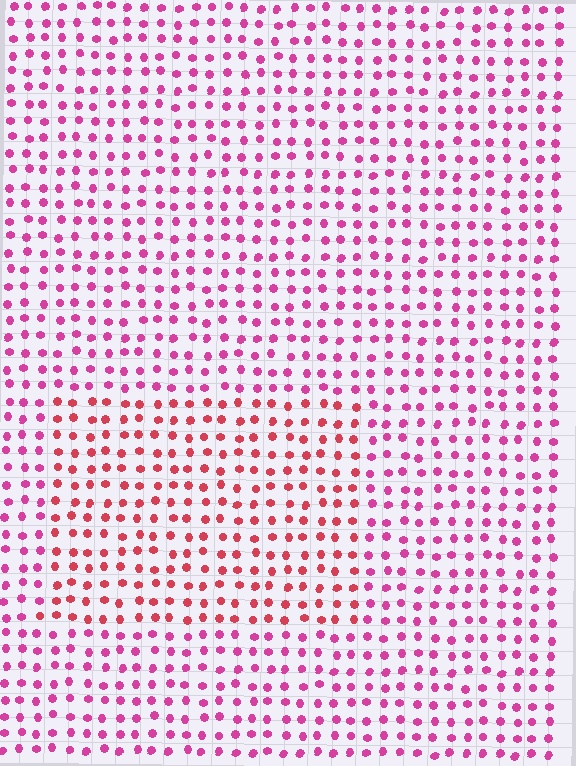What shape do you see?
I see a rectangle.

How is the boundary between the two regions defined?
The boundary is defined purely by a slight shift in hue (about 30 degrees). Spacing, size, and orientation are identical on both sides.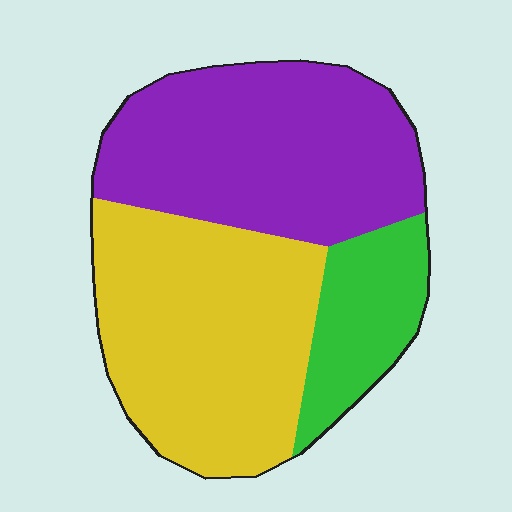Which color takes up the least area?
Green, at roughly 15%.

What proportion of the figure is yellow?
Yellow covers 43% of the figure.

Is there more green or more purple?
Purple.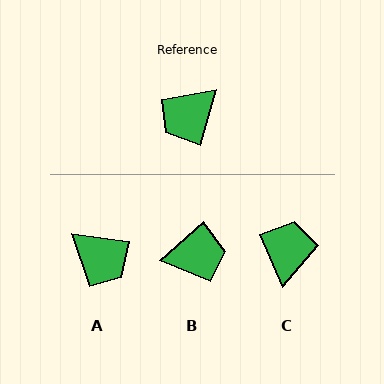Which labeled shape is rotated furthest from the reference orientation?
B, about 148 degrees away.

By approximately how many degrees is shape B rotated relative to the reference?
Approximately 148 degrees counter-clockwise.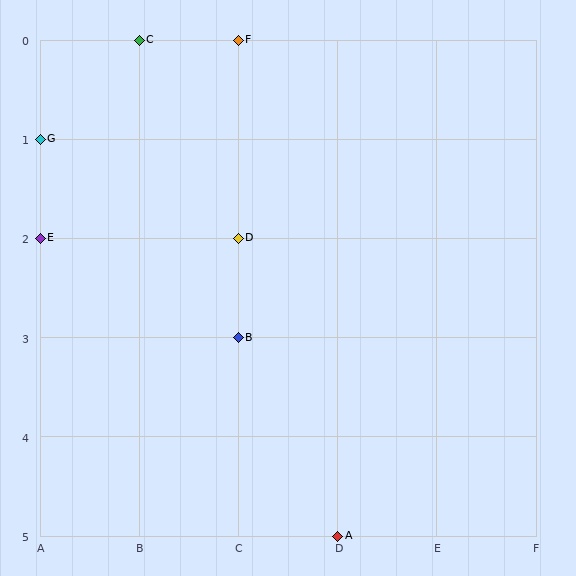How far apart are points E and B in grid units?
Points E and B are 2 columns and 1 row apart (about 2.2 grid units diagonally).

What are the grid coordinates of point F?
Point F is at grid coordinates (C, 0).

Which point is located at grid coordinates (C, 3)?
Point B is at (C, 3).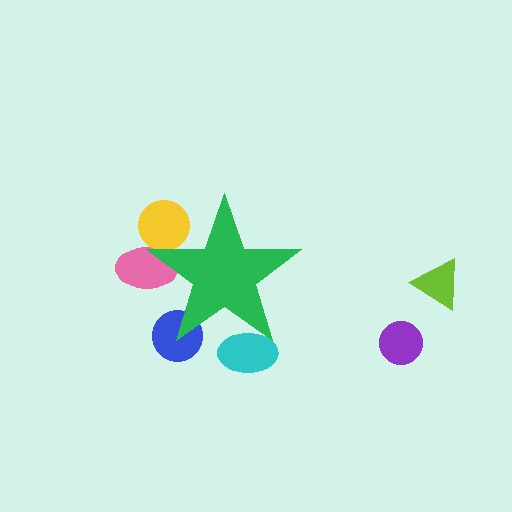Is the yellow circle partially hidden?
Yes, the yellow circle is partially hidden behind the green star.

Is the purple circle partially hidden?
No, the purple circle is fully visible.